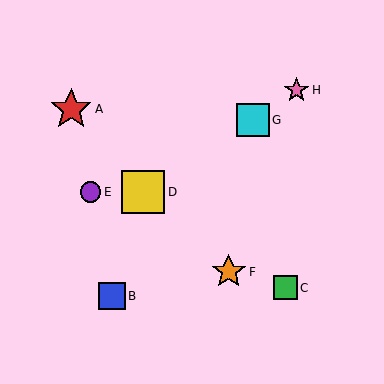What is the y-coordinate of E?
Object E is at y≈192.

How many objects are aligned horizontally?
2 objects (D, E) are aligned horizontally.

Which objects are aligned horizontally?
Objects D, E are aligned horizontally.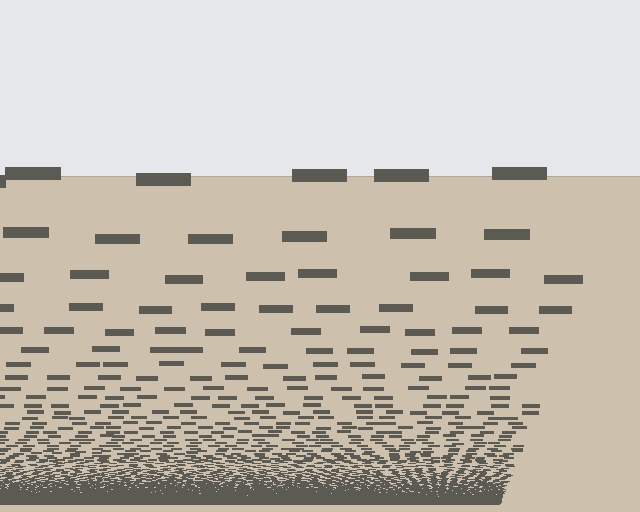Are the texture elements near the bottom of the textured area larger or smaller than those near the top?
Smaller. The gradient is inverted — elements near the bottom are smaller and denser.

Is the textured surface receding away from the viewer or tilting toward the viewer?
The surface appears to tilt toward the viewer. Texture elements get larger and sparser toward the top.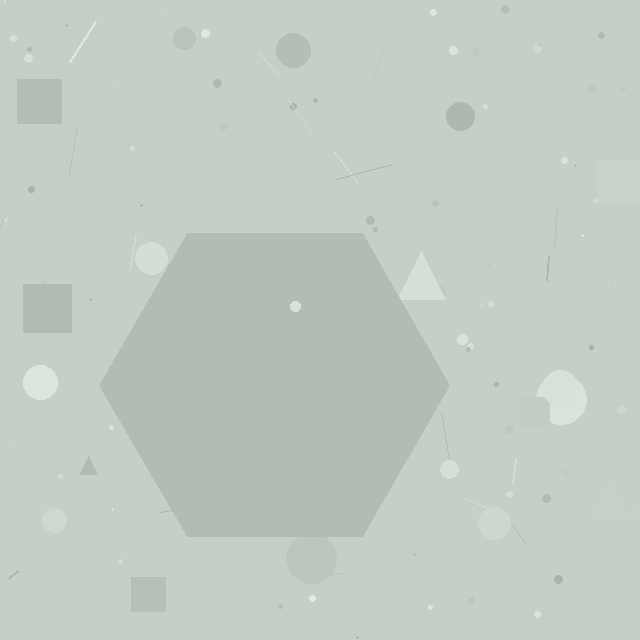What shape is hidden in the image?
A hexagon is hidden in the image.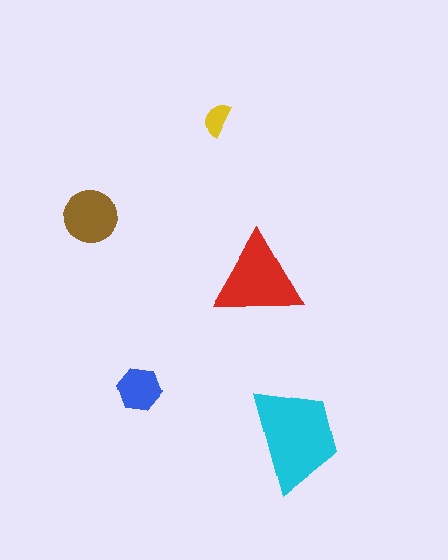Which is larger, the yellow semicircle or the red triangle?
The red triangle.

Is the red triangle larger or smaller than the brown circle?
Larger.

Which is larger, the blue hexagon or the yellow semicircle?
The blue hexagon.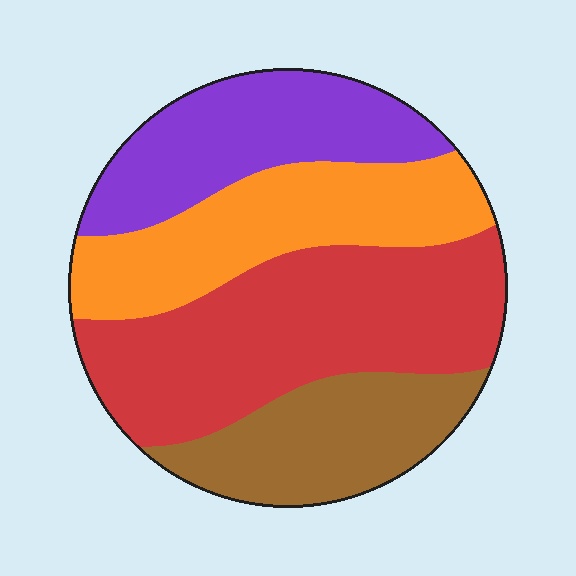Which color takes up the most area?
Red, at roughly 35%.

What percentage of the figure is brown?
Brown covers around 20% of the figure.